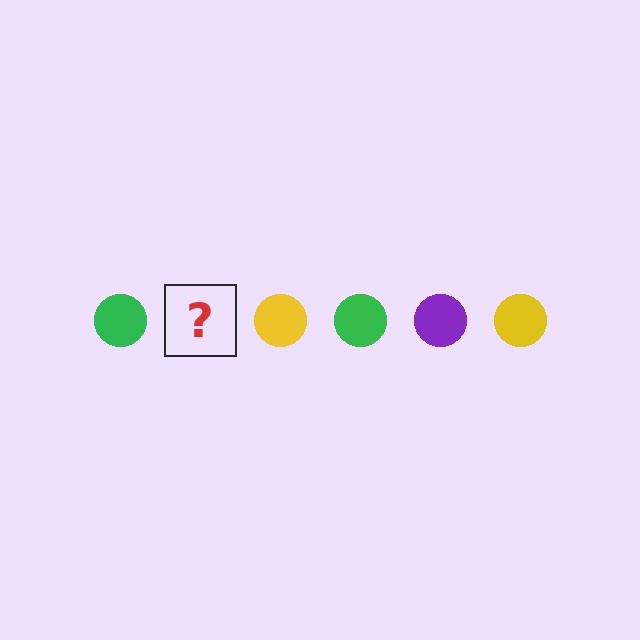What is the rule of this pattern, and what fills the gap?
The rule is that the pattern cycles through green, purple, yellow circles. The gap should be filled with a purple circle.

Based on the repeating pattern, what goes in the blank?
The blank should be a purple circle.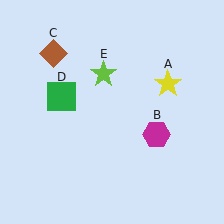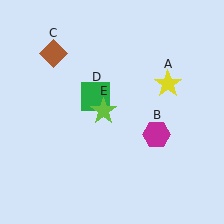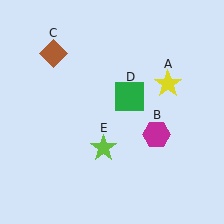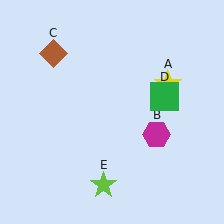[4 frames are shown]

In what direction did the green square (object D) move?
The green square (object D) moved right.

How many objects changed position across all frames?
2 objects changed position: green square (object D), lime star (object E).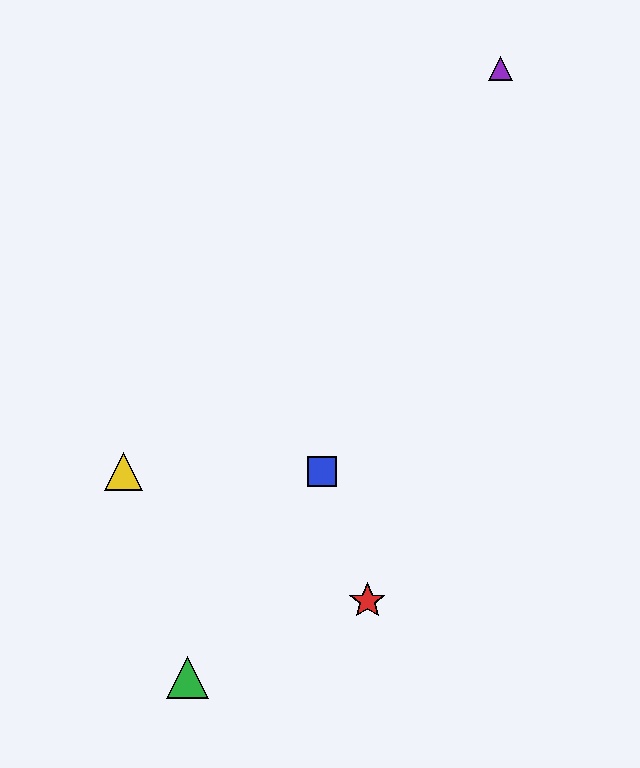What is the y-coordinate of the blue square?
The blue square is at y≈471.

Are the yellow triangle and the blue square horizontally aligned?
Yes, both are at y≈471.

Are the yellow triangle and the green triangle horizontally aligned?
No, the yellow triangle is at y≈471 and the green triangle is at y≈677.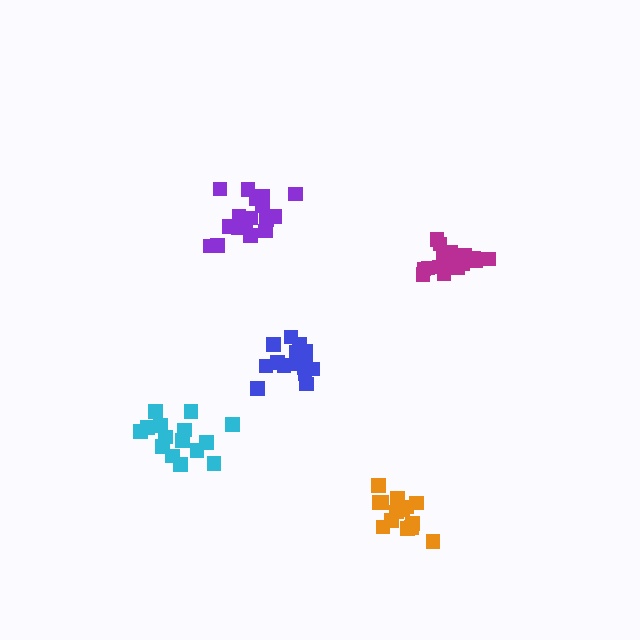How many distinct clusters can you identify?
There are 5 distinct clusters.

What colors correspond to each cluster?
The clusters are colored: blue, purple, magenta, orange, cyan.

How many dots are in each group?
Group 1: 16 dots, Group 2: 18 dots, Group 3: 19 dots, Group 4: 15 dots, Group 5: 15 dots (83 total).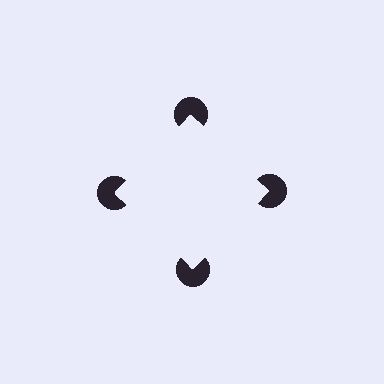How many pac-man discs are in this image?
There are 4 — one at each vertex of the illusory square.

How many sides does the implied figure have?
4 sides.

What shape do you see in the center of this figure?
An illusory square — its edges are inferred from the aligned wedge cuts in the pac-man discs, not physically drawn.